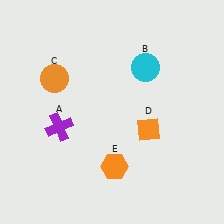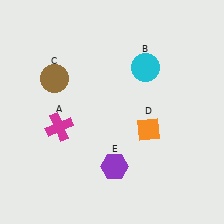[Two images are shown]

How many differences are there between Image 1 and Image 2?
There are 3 differences between the two images.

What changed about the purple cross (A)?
In Image 1, A is purple. In Image 2, it changed to magenta.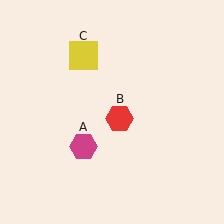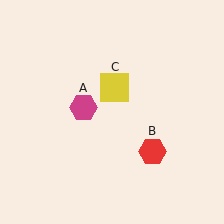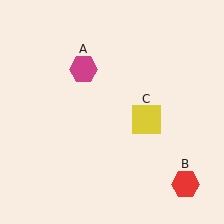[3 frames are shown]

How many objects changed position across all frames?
3 objects changed position: magenta hexagon (object A), red hexagon (object B), yellow square (object C).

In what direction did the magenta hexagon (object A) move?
The magenta hexagon (object A) moved up.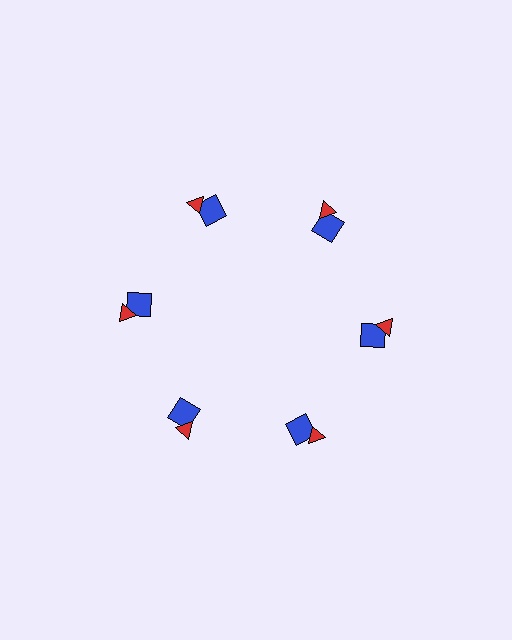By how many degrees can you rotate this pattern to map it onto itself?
The pattern maps onto itself every 60 degrees of rotation.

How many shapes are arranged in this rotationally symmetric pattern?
There are 12 shapes, arranged in 6 groups of 2.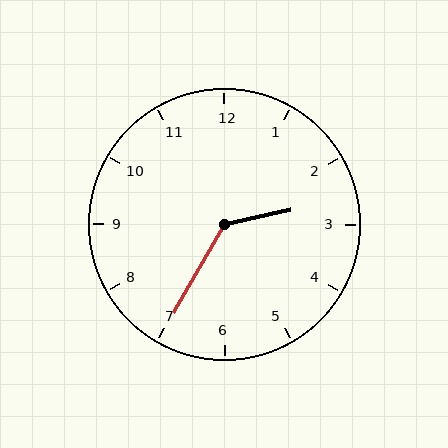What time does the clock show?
2:35.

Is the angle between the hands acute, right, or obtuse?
It is obtuse.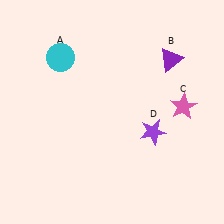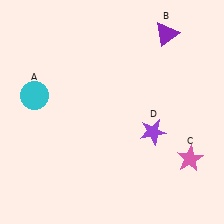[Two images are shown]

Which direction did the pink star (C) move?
The pink star (C) moved down.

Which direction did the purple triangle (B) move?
The purple triangle (B) moved up.